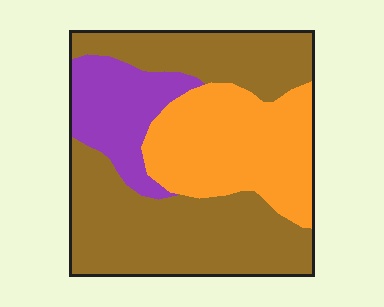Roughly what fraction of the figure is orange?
Orange takes up about one third (1/3) of the figure.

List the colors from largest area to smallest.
From largest to smallest: brown, orange, purple.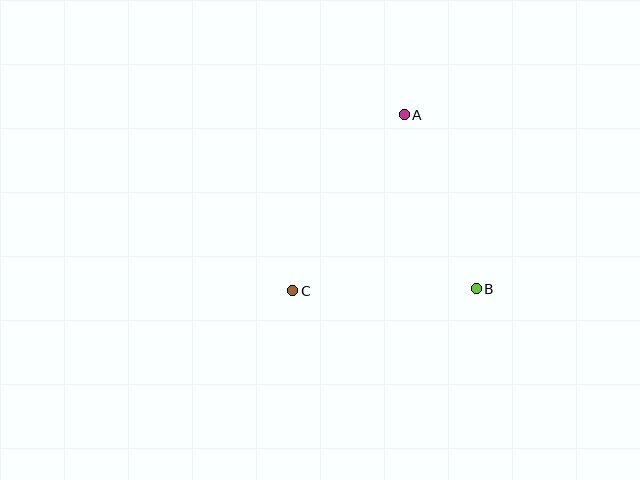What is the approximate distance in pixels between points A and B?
The distance between A and B is approximately 189 pixels.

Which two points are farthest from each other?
Points A and C are farthest from each other.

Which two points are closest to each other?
Points B and C are closest to each other.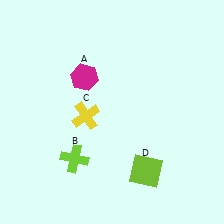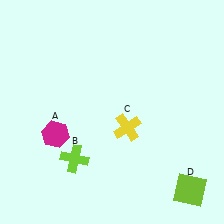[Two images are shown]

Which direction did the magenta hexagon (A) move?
The magenta hexagon (A) moved down.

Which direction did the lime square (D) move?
The lime square (D) moved right.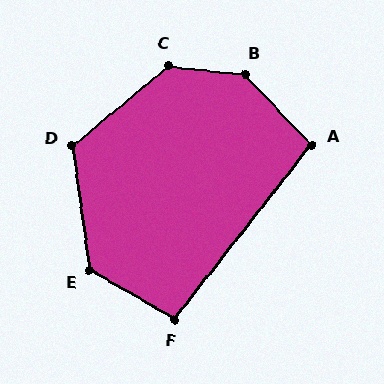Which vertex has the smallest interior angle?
F, at approximately 98 degrees.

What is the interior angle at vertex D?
Approximately 122 degrees (obtuse).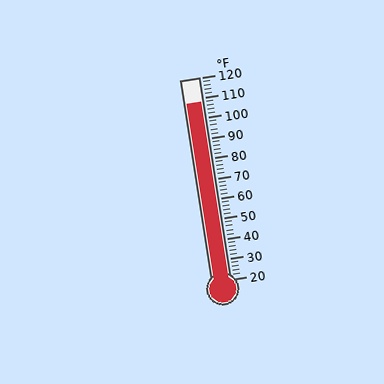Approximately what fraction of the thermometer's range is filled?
The thermometer is filled to approximately 90% of its range.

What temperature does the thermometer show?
The thermometer shows approximately 108°F.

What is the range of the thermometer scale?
The thermometer scale ranges from 20°F to 120°F.